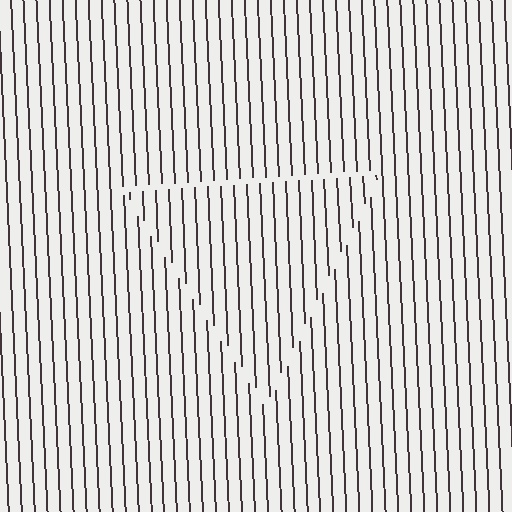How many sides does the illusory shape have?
3 sides — the line-ends trace a triangle.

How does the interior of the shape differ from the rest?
The interior of the shape contains the same grating, shifted by half a period — the contour is defined by the phase discontinuity where line-ends from the inner and outer gratings abut.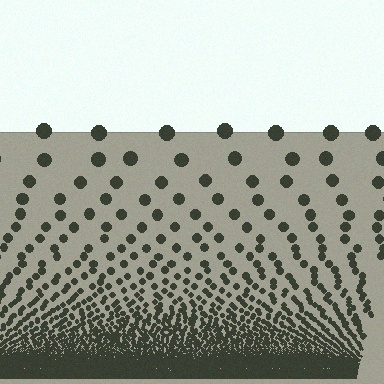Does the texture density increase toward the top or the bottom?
Density increases toward the bottom.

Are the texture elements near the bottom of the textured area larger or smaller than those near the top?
Smaller. The gradient is inverted — elements near the bottom are smaller and denser.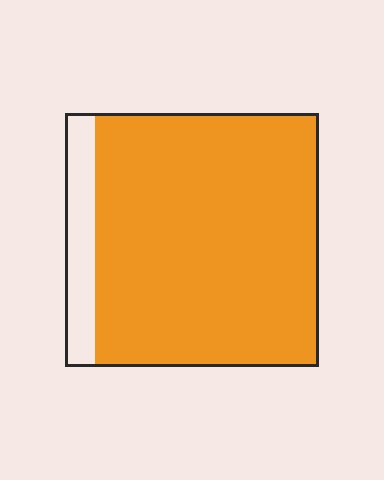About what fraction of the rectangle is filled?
About seven eighths (7/8).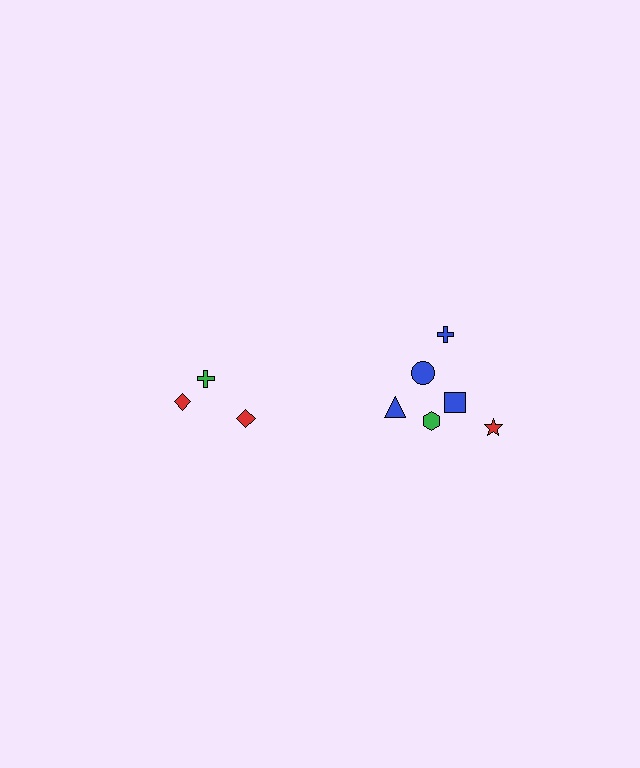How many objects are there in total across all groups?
There are 10 objects.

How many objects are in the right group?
There are 7 objects.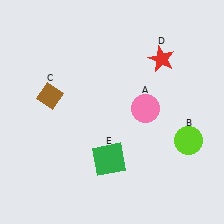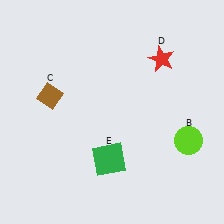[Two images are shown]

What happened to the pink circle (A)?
The pink circle (A) was removed in Image 2. It was in the top-right area of Image 1.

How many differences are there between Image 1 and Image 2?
There is 1 difference between the two images.